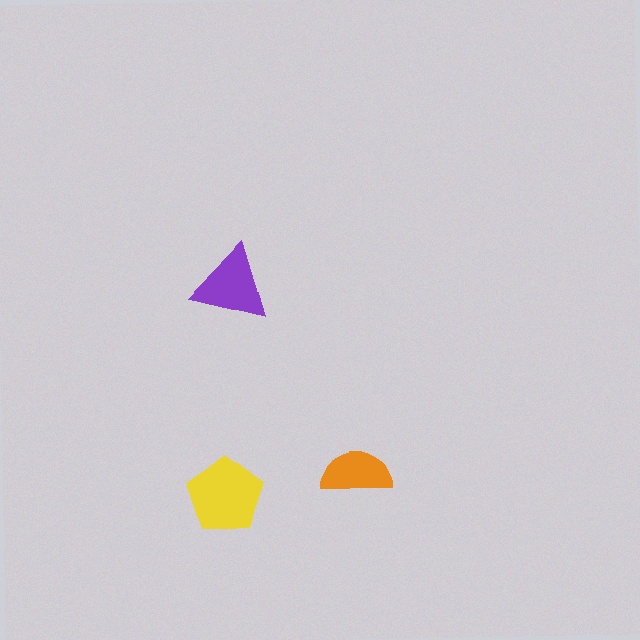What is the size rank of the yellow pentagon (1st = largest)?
1st.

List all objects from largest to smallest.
The yellow pentagon, the purple triangle, the orange semicircle.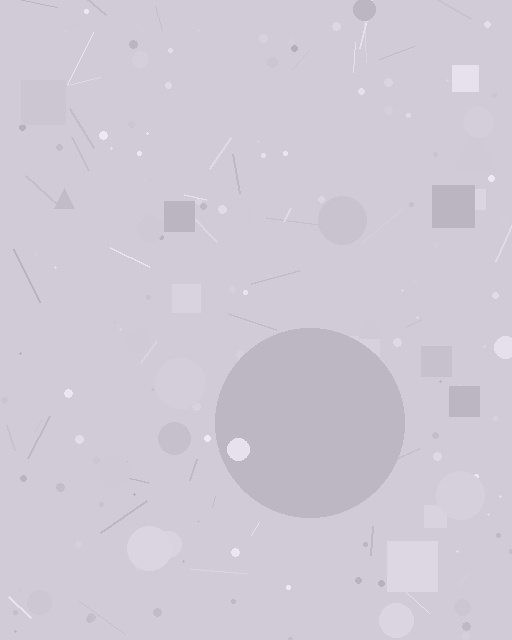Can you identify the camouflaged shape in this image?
The camouflaged shape is a circle.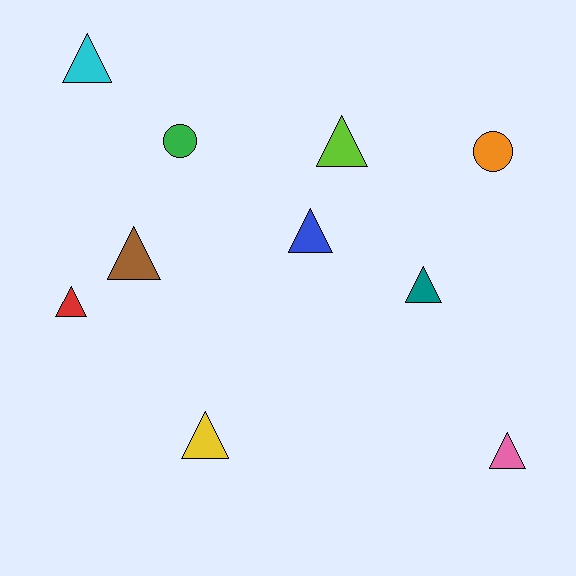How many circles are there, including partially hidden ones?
There are 2 circles.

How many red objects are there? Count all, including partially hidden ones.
There is 1 red object.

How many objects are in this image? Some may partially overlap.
There are 10 objects.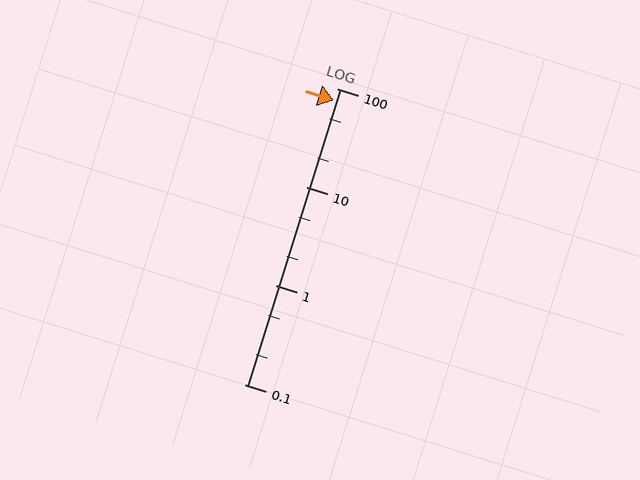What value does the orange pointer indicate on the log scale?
The pointer indicates approximately 76.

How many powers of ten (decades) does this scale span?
The scale spans 3 decades, from 0.1 to 100.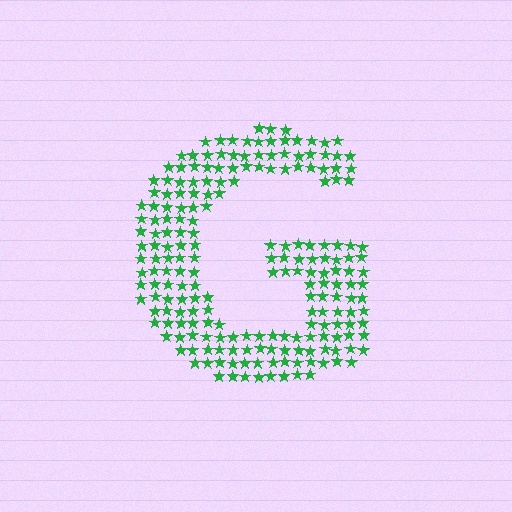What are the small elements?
The small elements are stars.